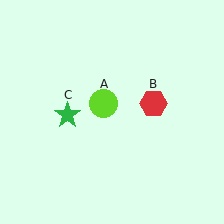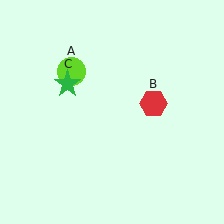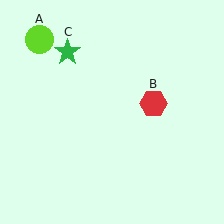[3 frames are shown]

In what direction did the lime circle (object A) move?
The lime circle (object A) moved up and to the left.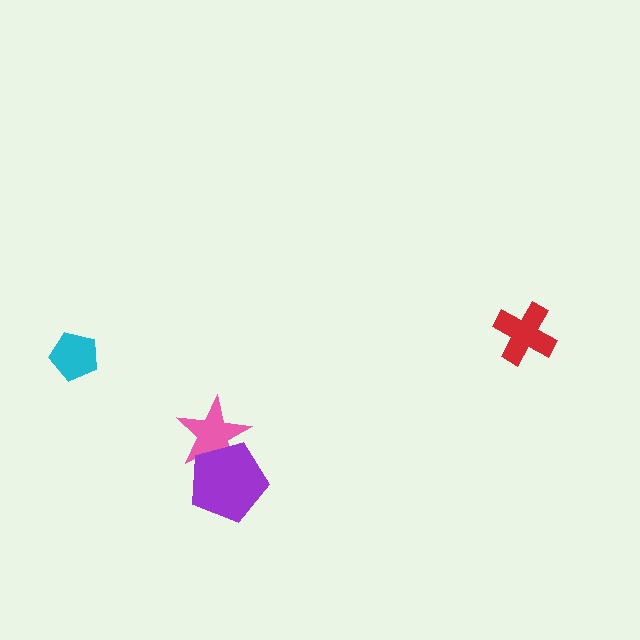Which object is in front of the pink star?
The purple pentagon is in front of the pink star.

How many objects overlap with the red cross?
0 objects overlap with the red cross.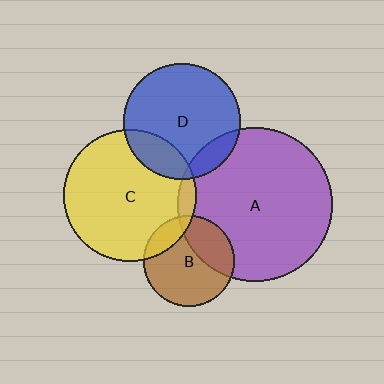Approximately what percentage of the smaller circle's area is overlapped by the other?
Approximately 5%.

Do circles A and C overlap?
Yes.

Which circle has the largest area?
Circle A (purple).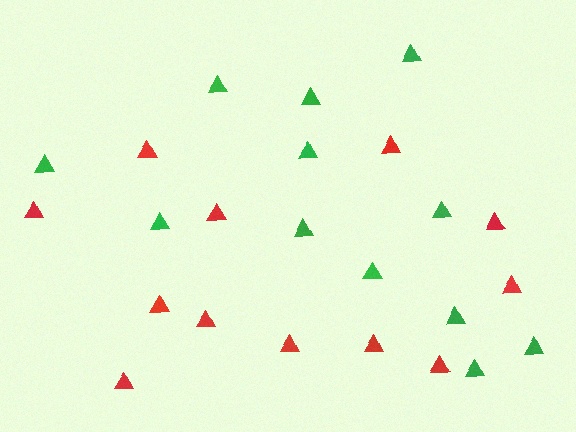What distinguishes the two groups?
There are 2 groups: one group of red triangles (12) and one group of green triangles (12).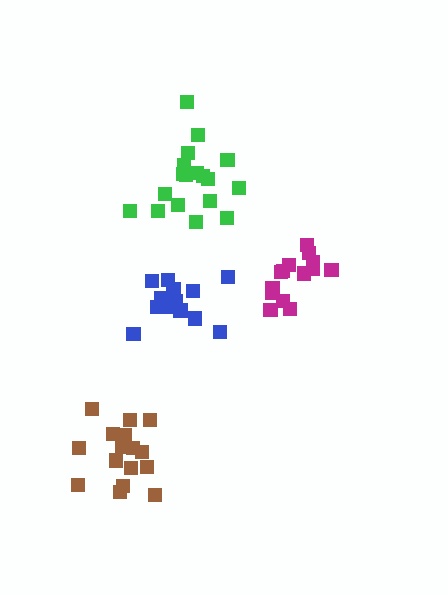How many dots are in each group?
Group 1: 13 dots, Group 2: 16 dots, Group 3: 18 dots, Group 4: 14 dots (61 total).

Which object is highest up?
The green cluster is topmost.